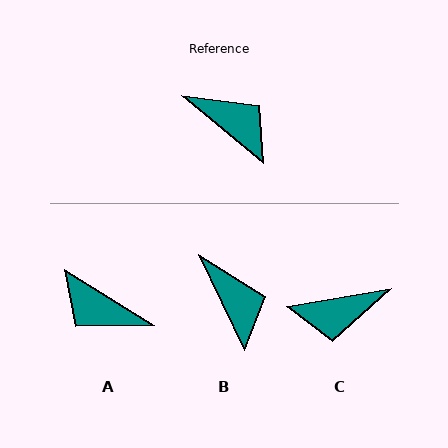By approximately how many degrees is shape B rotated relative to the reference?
Approximately 24 degrees clockwise.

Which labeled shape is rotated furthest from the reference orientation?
A, about 172 degrees away.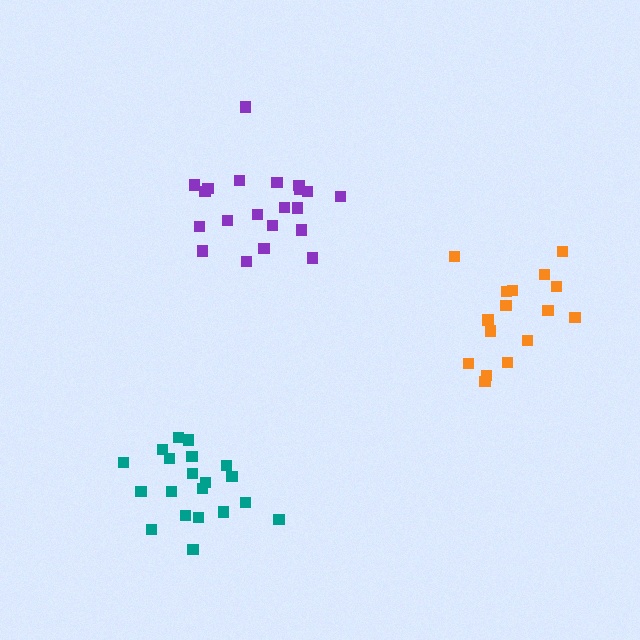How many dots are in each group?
Group 1: 16 dots, Group 2: 21 dots, Group 3: 20 dots (57 total).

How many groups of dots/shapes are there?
There are 3 groups.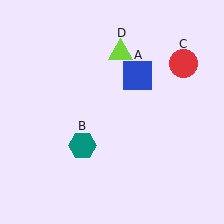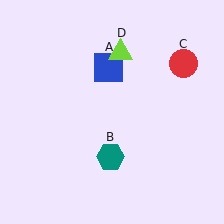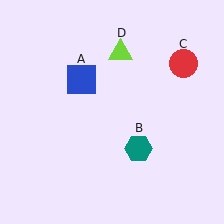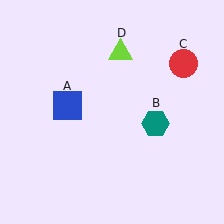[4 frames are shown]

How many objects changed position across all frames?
2 objects changed position: blue square (object A), teal hexagon (object B).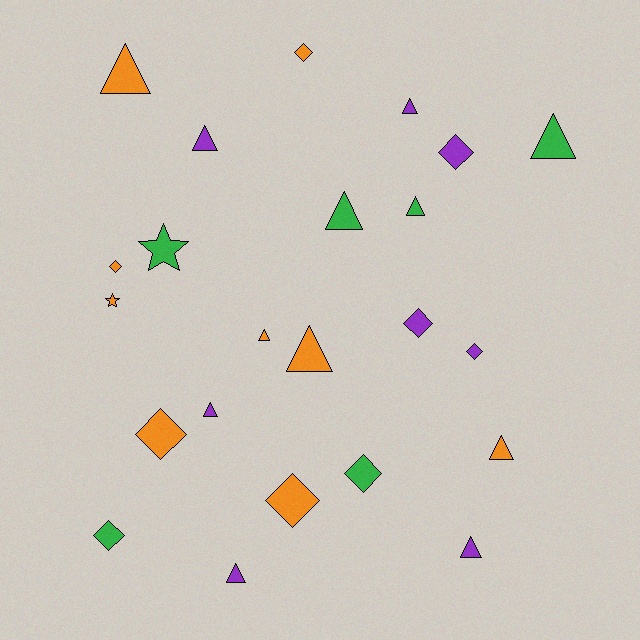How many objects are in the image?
There are 23 objects.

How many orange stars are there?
There is 1 orange star.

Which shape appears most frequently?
Triangle, with 12 objects.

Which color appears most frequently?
Orange, with 9 objects.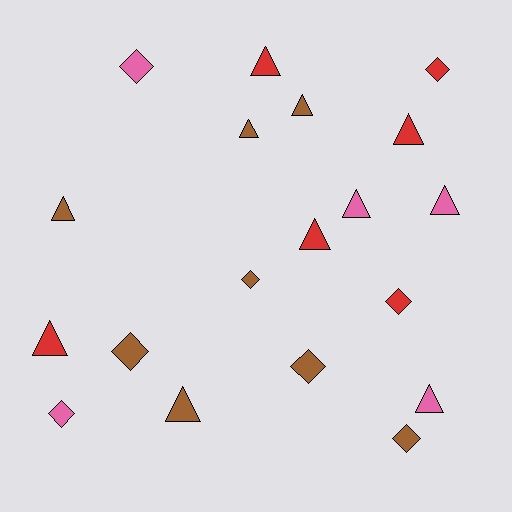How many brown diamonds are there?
There are 4 brown diamonds.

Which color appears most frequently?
Brown, with 8 objects.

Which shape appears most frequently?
Triangle, with 11 objects.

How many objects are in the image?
There are 19 objects.